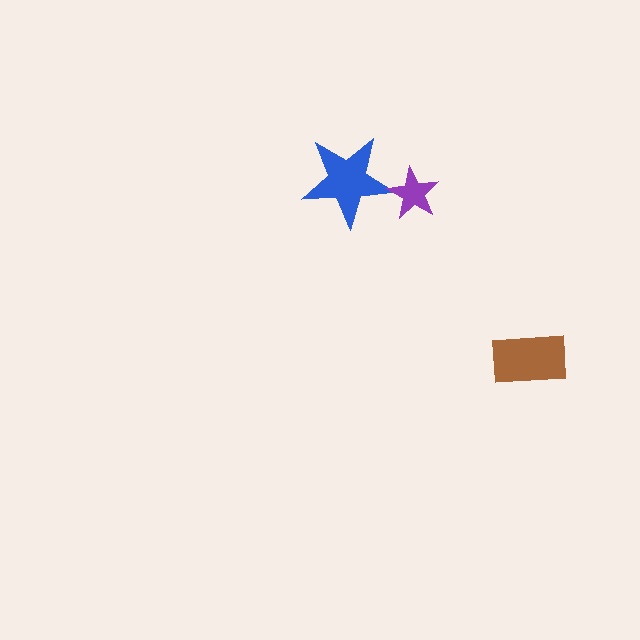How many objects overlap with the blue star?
1 object overlaps with the blue star.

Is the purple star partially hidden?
No, no other shape covers it.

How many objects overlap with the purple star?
1 object overlaps with the purple star.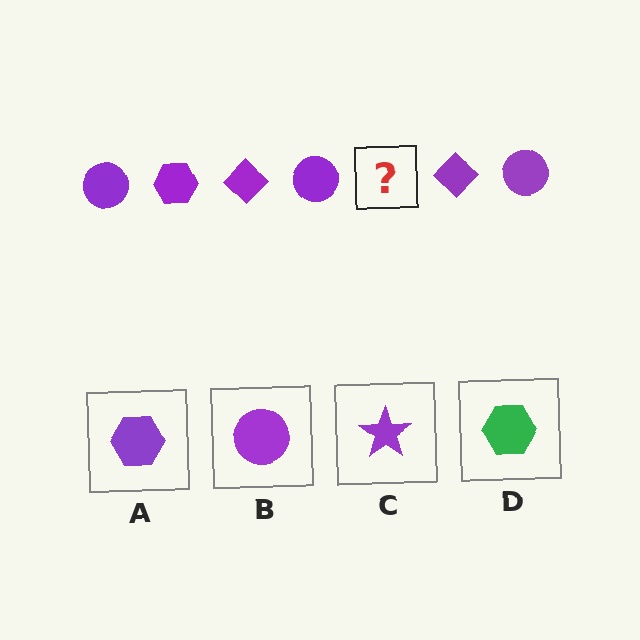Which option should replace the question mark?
Option A.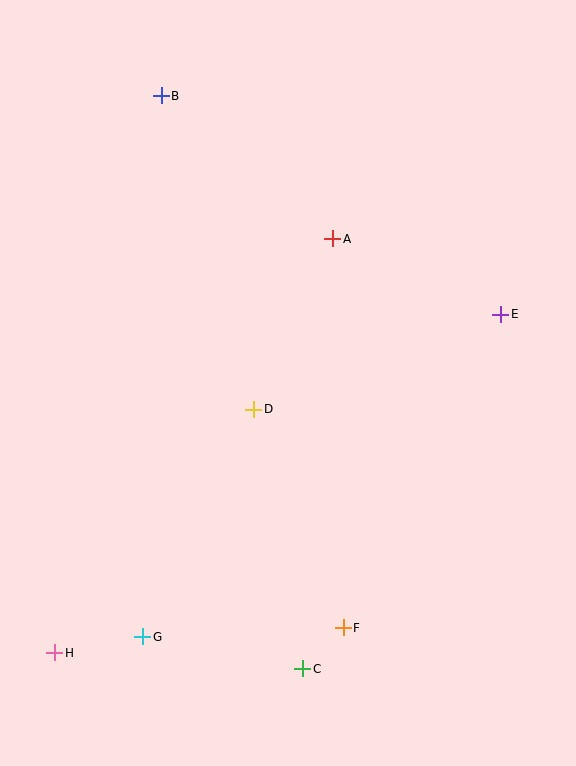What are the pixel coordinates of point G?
Point G is at (143, 637).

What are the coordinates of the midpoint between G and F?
The midpoint between G and F is at (243, 632).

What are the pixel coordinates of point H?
Point H is at (55, 653).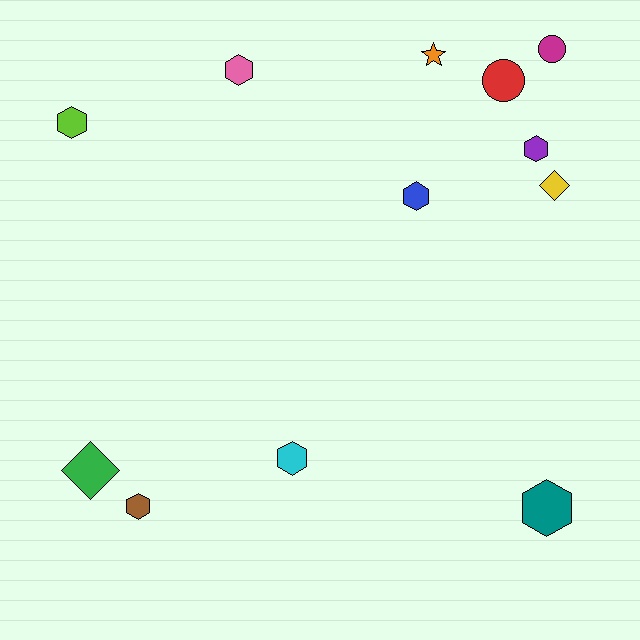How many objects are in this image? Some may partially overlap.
There are 12 objects.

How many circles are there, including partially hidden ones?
There are 2 circles.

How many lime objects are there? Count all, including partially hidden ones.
There is 1 lime object.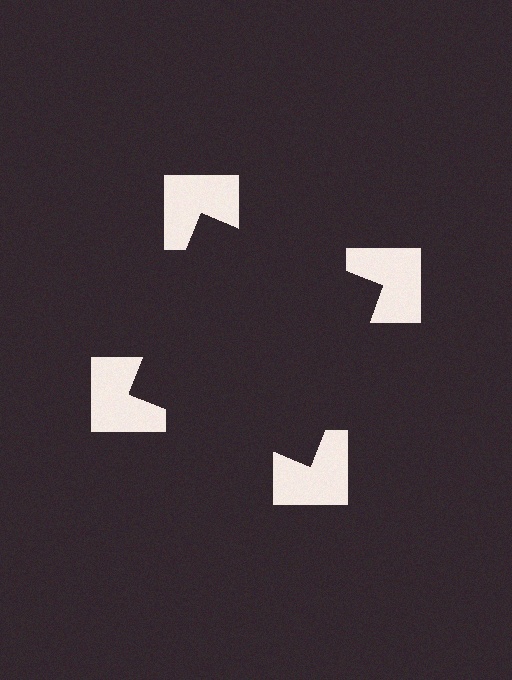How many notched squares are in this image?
There are 4 — one at each vertex of the illusory square.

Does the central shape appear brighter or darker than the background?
It typically appears slightly darker than the background, even though no actual brightness change is drawn.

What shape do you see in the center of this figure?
An illusory square — its edges are inferred from the aligned wedge cuts in the notched squares, not physically drawn.